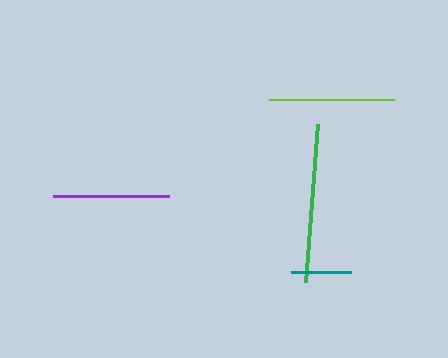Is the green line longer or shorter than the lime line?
The green line is longer than the lime line.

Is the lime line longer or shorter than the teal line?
The lime line is longer than the teal line.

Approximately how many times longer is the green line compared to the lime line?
The green line is approximately 1.3 times the length of the lime line.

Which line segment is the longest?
The green line is the longest at approximately 159 pixels.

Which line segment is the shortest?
The teal line is the shortest at approximately 60 pixels.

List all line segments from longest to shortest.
From longest to shortest: green, lime, purple, teal.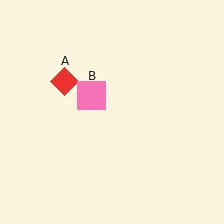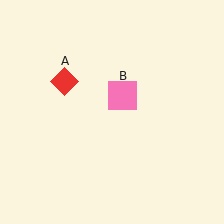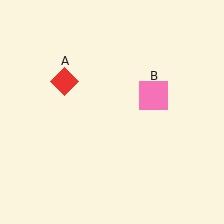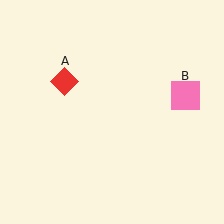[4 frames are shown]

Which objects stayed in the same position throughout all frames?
Red diamond (object A) remained stationary.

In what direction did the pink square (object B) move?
The pink square (object B) moved right.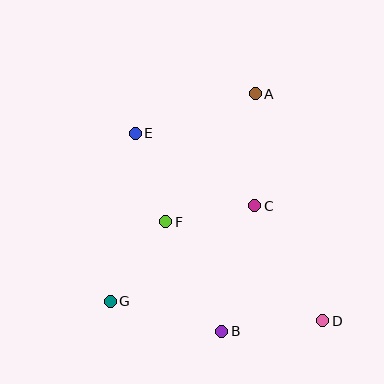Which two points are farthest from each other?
Points D and E are farthest from each other.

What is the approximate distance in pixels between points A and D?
The distance between A and D is approximately 237 pixels.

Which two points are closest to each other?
Points C and F are closest to each other.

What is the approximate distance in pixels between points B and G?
The distance between B and G is approximately 115 pixels.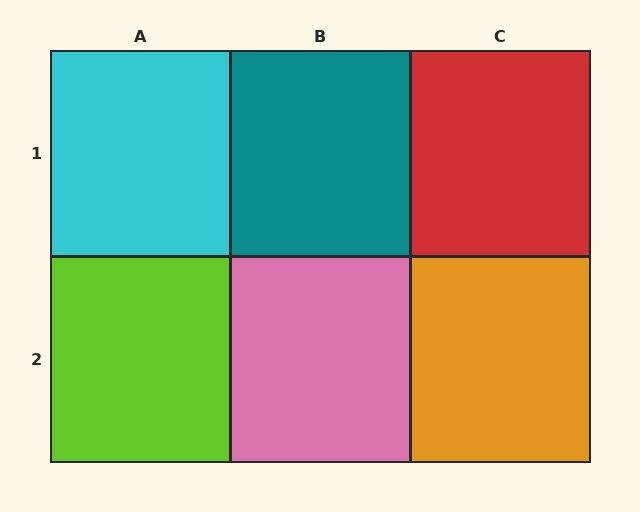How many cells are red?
1 cell is red.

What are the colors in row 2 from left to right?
Lime, pink, orange.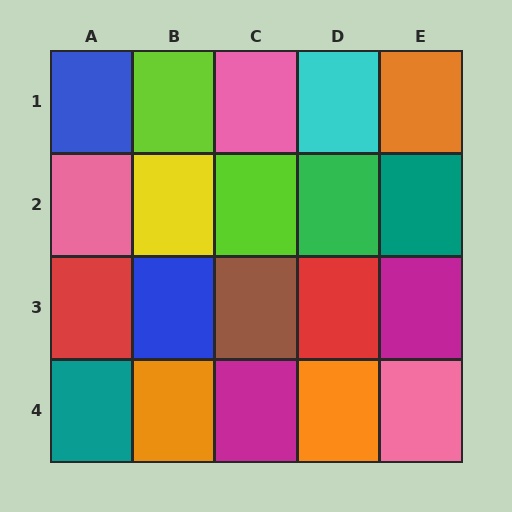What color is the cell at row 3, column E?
Magenta.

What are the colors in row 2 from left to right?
Pink, yellow, lime, green, teal.